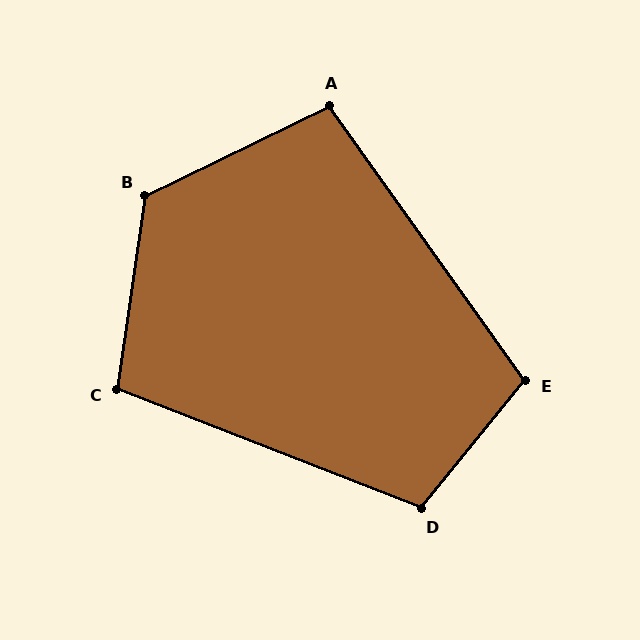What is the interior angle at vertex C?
Approximately 103 degrees (obtuse).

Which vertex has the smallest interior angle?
A, at approximately 99 degrees.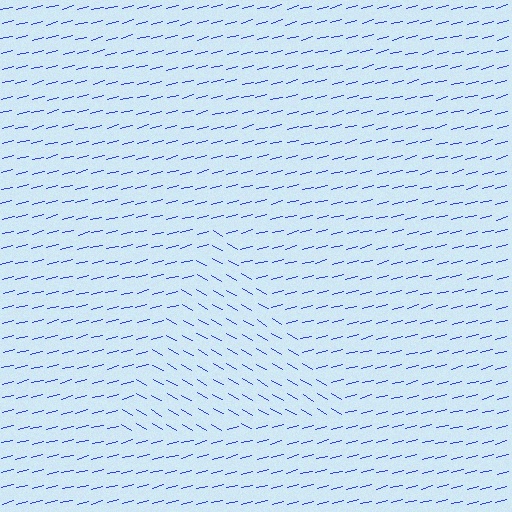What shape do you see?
I see a triangle.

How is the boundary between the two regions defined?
The boundary is defined purely by a change in line orientation (approximately 45 degrees difference). All lines are the same color and thickness.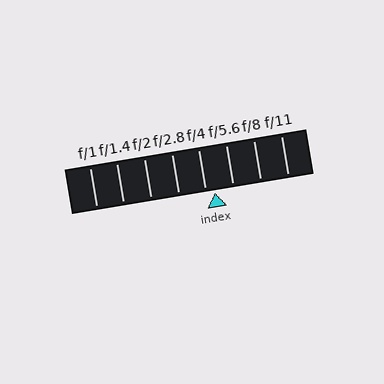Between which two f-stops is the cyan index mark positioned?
The index mark is between f/4 and f/5.6.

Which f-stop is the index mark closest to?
The index mark is closest to f/4.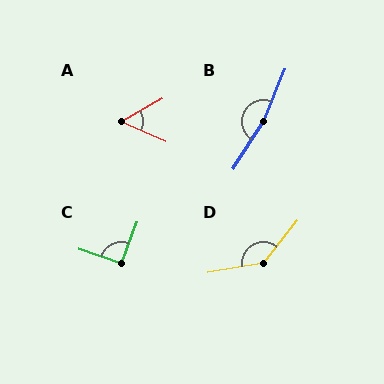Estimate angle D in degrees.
Approximately 139 degrees.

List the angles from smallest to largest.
A (53°), C (91°), D (139°), B (170°).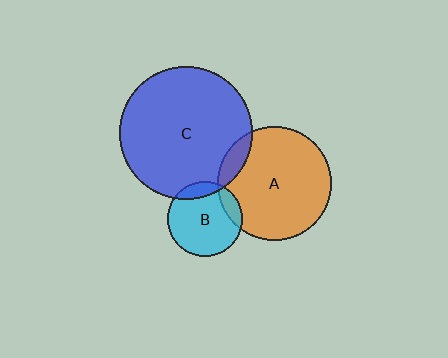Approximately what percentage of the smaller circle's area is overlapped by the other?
Approximately 10%.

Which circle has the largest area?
Circle C (blue).